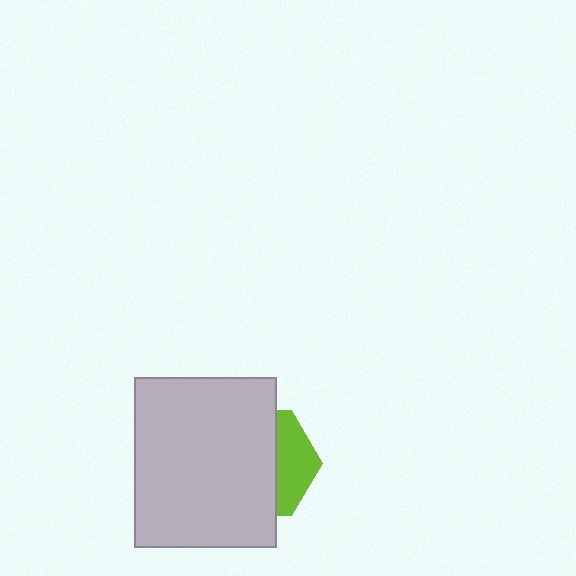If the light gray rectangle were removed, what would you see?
You would see the complete lime hexagon.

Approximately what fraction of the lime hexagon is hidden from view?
Roughly 68% of the lime hexagon is hidden behind the light gray rectangle.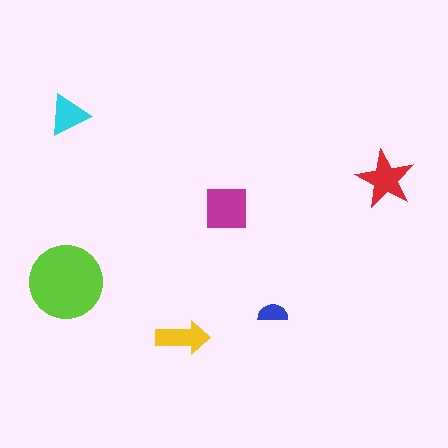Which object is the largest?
The lime circle.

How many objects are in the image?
There are 6 objects in the image.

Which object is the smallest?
The blue semicircle.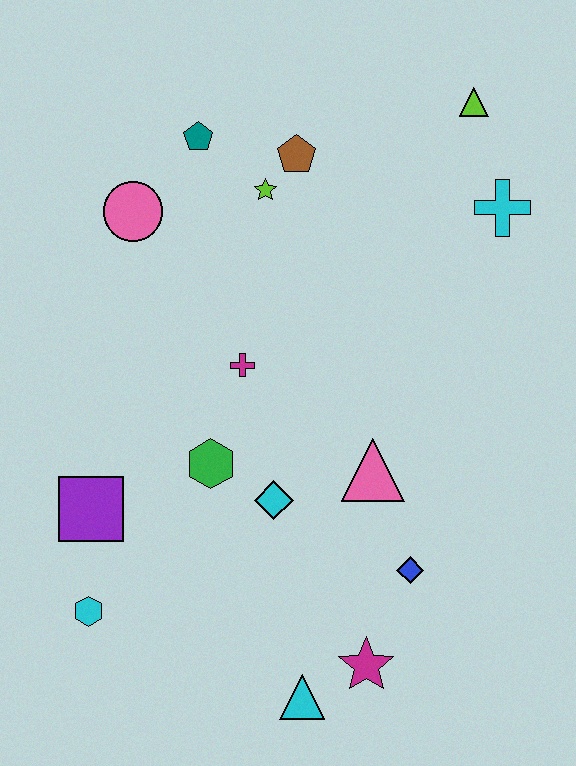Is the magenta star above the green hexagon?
No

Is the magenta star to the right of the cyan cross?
No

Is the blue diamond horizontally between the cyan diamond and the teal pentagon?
No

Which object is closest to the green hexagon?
The cyan diamond is closest to the green hexagon.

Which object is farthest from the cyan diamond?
The lime triangle is farthest from the cyan diamond.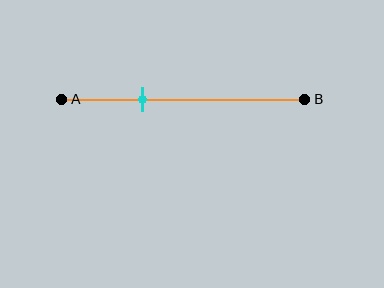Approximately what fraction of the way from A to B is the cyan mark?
The cyan mark is approximately 35% of the way from A to B.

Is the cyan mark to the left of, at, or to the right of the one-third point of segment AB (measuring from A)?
The cyan mark is approximately at the one-third point of segment AB.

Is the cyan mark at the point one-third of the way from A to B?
Yes, the mark is approximately at the one-third point.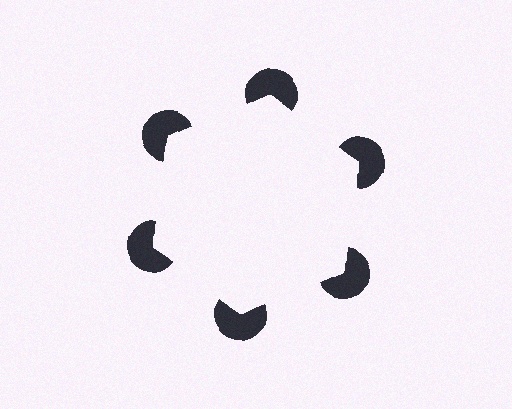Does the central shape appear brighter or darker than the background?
It typically appears slightly brighter than the background, even though no actual brightness change is drawn.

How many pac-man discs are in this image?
There are 6 — one at each vertex of the illusory hexagon.